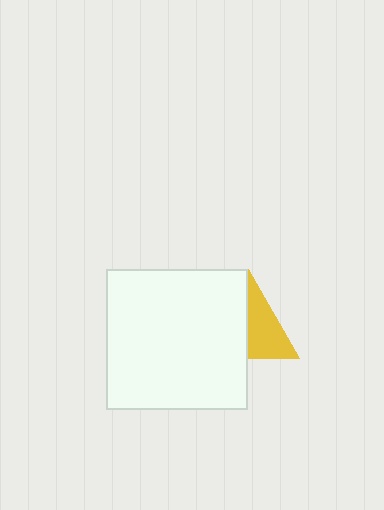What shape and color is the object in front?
The object in front is a white square.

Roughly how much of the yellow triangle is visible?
About half of it is visible (roughly 52%).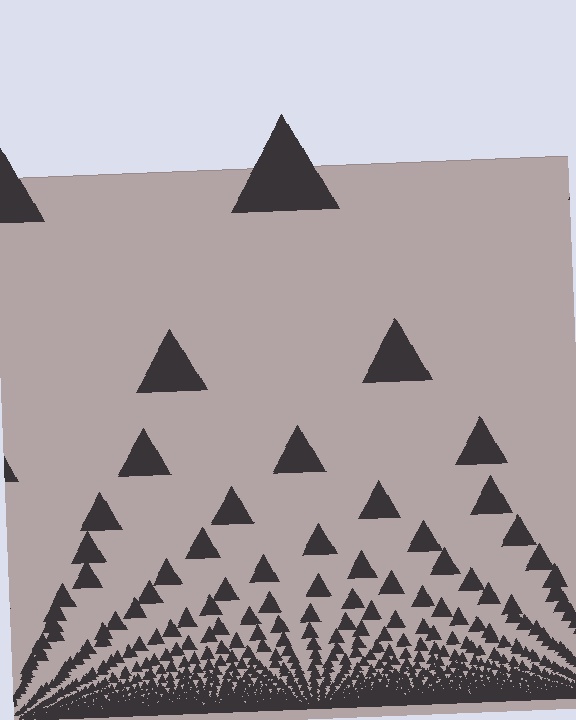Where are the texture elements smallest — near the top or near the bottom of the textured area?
Near the bottom.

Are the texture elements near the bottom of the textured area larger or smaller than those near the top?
Smaller. The gradient is inverted — elements near the bottom are smaller and denser.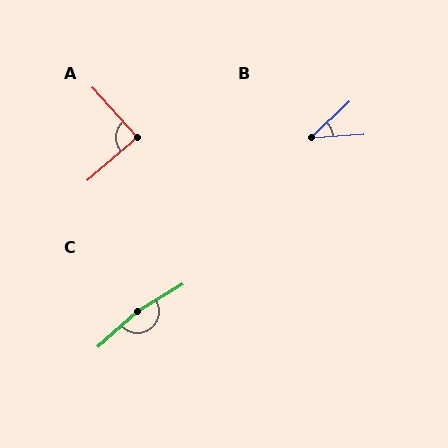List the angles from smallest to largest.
B (40°), A (89°), C (169°).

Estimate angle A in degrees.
Approximately 89 degrees.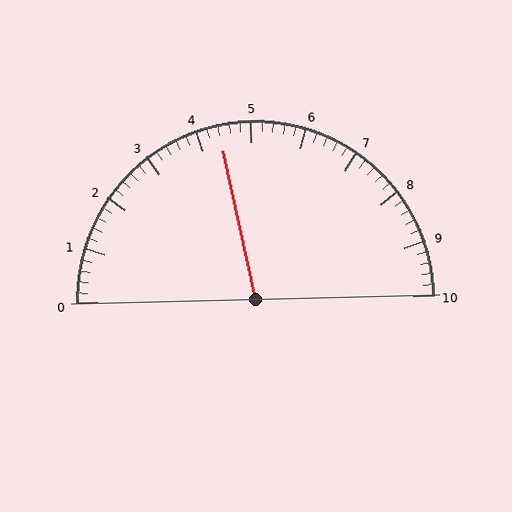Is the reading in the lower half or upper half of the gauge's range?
The reading is in the lower half of the range (0 to 10).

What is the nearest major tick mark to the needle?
The nearest major tick mark is 4.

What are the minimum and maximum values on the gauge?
The gauge ranges from 0 to 10.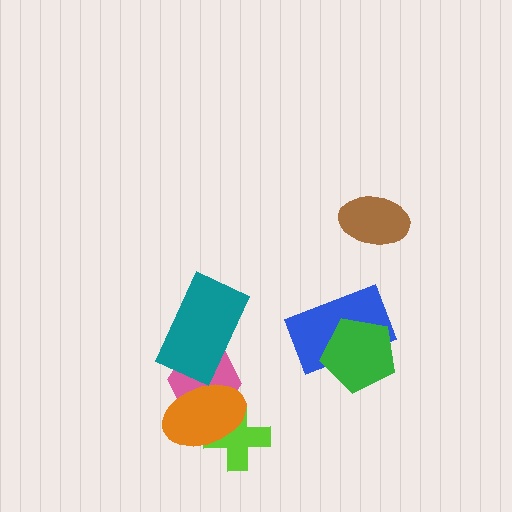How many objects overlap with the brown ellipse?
0 objects overlap with the brown ellipse.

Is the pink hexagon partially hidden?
Yes, it is partially covered by another shape.